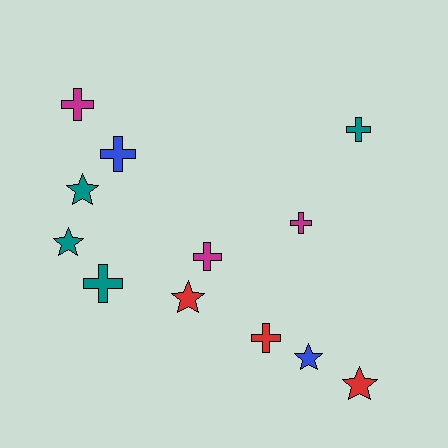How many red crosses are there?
There is 1 red cross.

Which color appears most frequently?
Teal, with 4 objects.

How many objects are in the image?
There are 12 objects.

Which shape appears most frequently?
Cross, with 7 objects.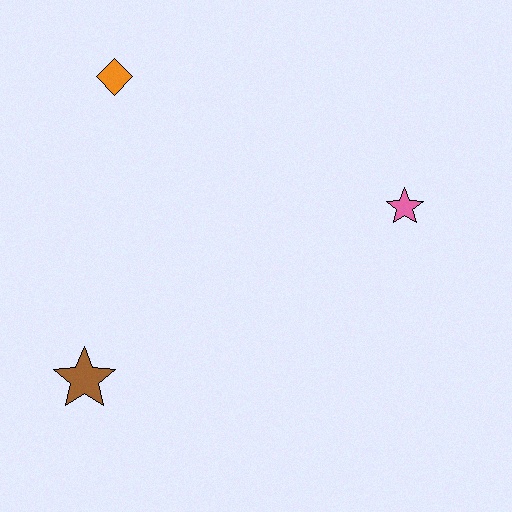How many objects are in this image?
There are 3 objects.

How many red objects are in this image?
There are no red objects.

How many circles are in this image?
There are no circles.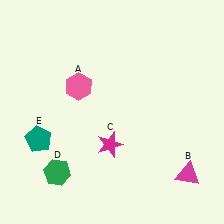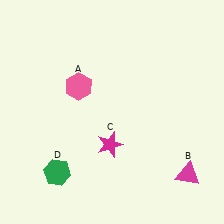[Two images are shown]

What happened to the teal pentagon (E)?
The teal pentagon (E) was removed in Image 2. It was in the bottom-left area of Image 1.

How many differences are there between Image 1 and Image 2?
There is 1 difference between the two images.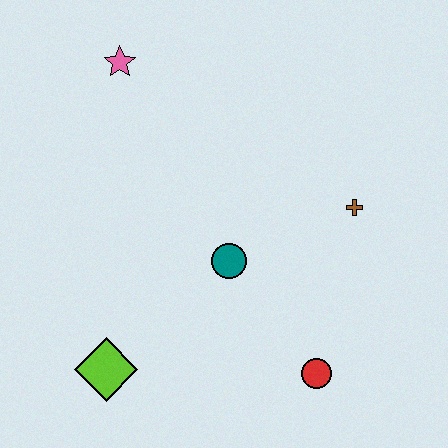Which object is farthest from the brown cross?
The lime diamond is farthest from the brown cross.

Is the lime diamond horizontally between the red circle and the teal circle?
No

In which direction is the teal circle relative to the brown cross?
The teal circle is to the left of the brown cross.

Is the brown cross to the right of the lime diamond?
Yes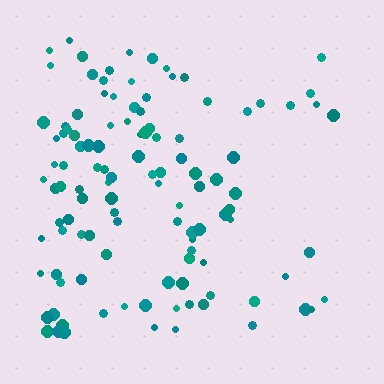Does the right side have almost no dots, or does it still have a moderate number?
Still a moderate number, just noticeably fewer than the left.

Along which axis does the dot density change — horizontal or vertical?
Horizontal.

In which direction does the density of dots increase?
From right to left, with the left side densest.